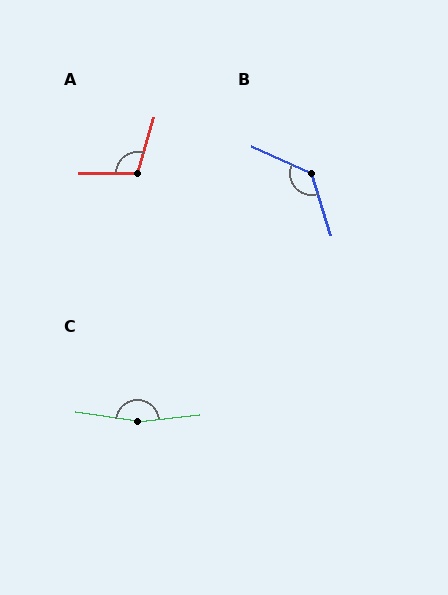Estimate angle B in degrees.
Approximately 132 degrees.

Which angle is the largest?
C, at approximately 166 degrees.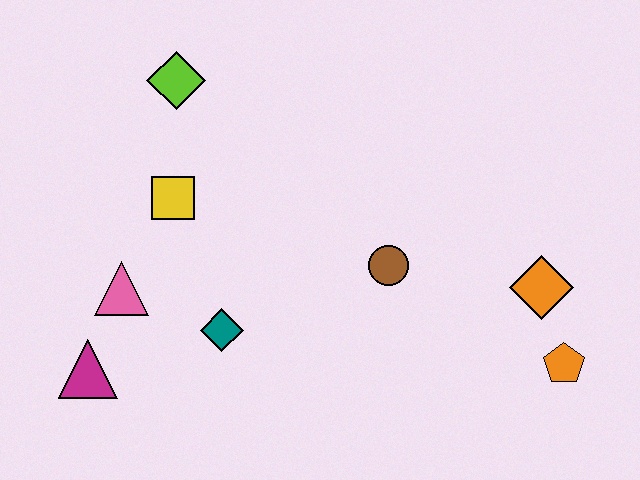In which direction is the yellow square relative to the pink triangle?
The yellow square is above the pink triangle.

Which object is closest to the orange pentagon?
The orange diamond is closest to the orange pentagon.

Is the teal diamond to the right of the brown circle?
No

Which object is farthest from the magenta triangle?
The orange pentagon is farthest from the magenta triangle.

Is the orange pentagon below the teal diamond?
Yes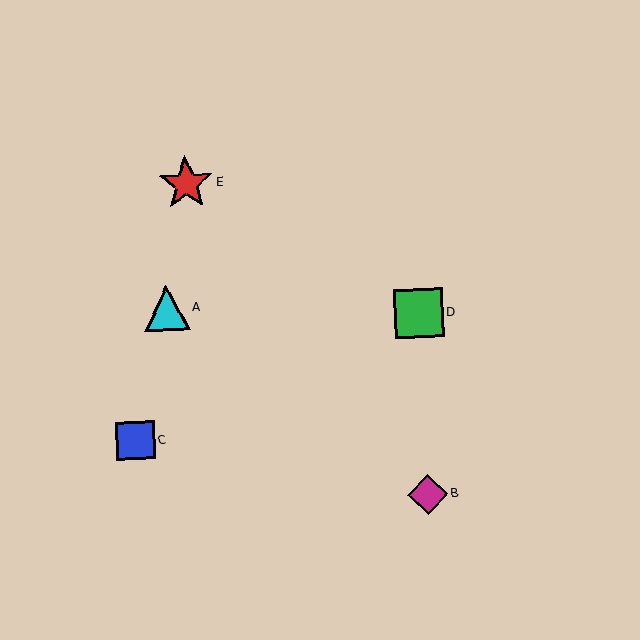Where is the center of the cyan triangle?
The center of the cyan triangle is at (167, 308).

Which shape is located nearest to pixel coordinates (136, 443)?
The blue square (labeled C) at (135, 441) is nearest to that location.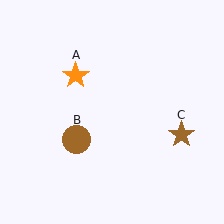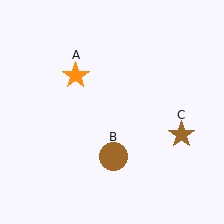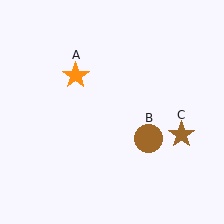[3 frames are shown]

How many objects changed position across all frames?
1 object changed position: brown circle (object B).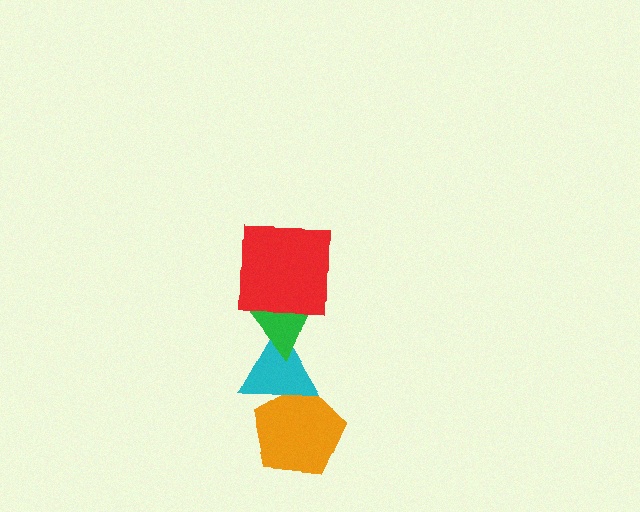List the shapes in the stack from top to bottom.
From top to bottom: the red square, the green triangle, the cyan triangle, the orange pentagon.